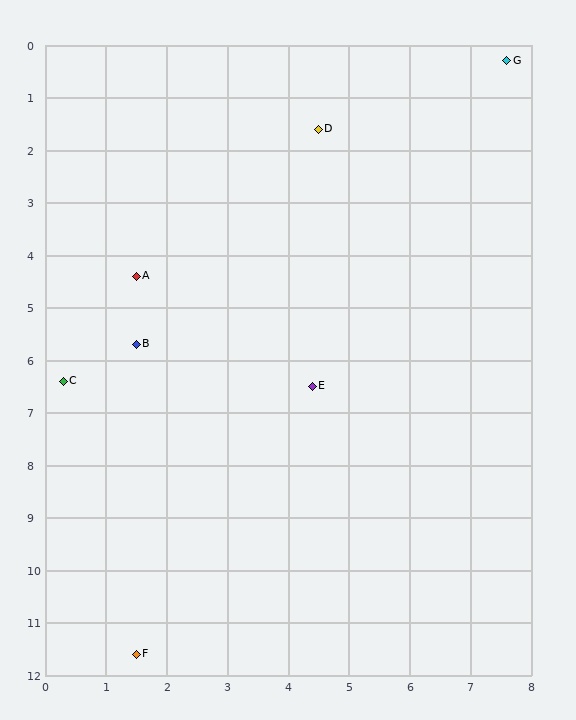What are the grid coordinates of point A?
Point A is at approximately (1.5, 4.4).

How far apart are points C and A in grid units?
Points C and A are about 2.3 grid units apart.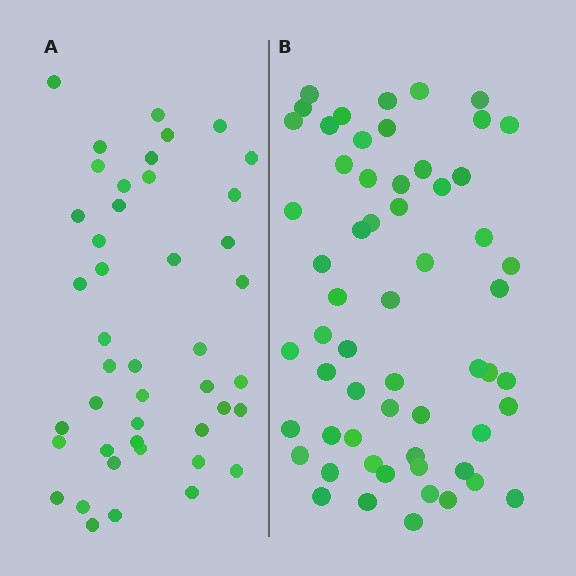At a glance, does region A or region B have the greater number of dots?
Region B (the right region) has more dots.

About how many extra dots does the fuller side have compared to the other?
Region B has approximately 15 more dots than region A.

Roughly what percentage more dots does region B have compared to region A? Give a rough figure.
About 35% more.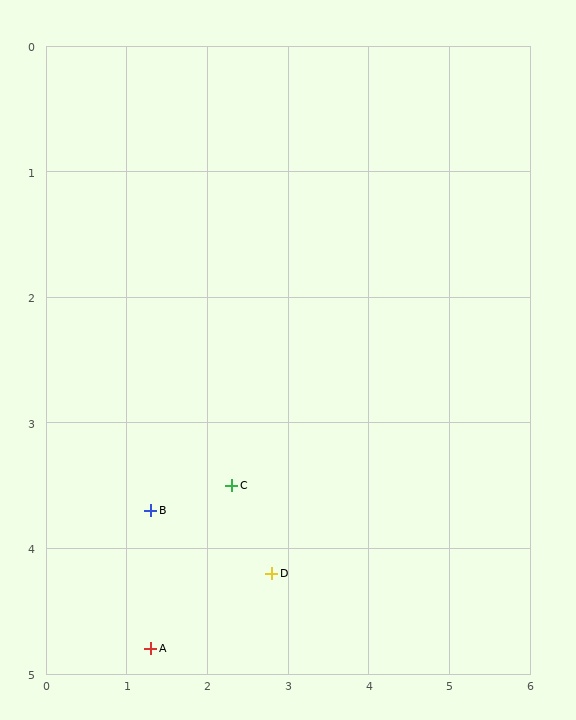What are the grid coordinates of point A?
Point A is at approximately (1.3, 4.8).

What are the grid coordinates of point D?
Point D is at approximately (2.8, 4.2).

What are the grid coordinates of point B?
Point B is at approximately (1.3, 3.7).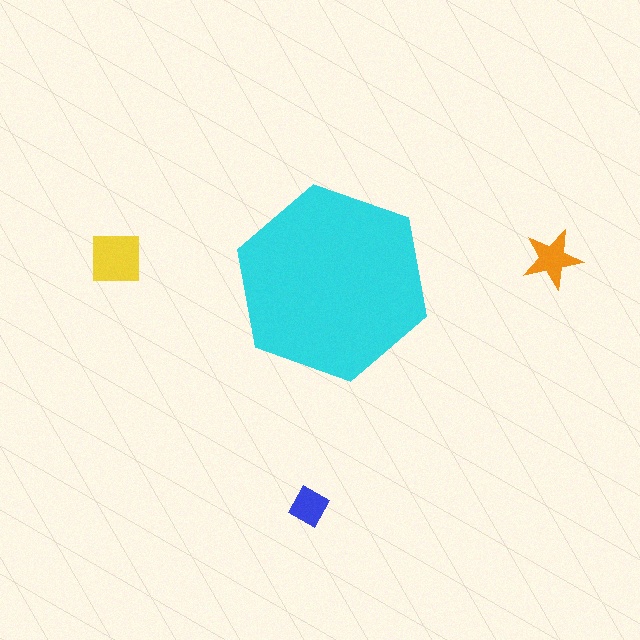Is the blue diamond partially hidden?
No, the blue diamond is fully visible.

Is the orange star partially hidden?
No, the orange star is fully visible.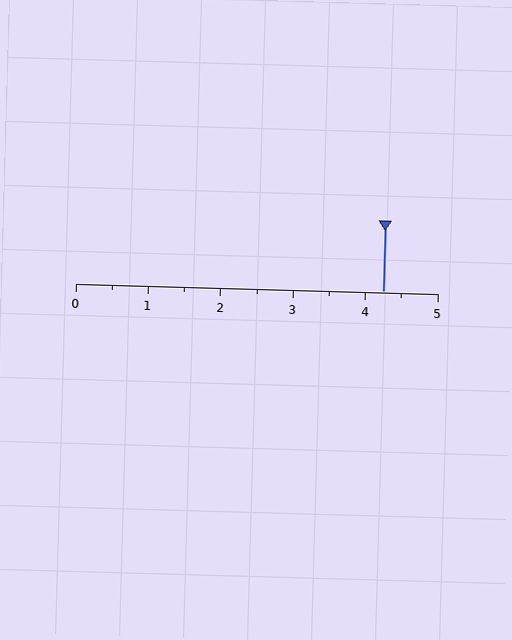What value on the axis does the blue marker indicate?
The marker indicates approximately 4.2.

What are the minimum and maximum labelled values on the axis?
The axis runs from 0 to 5.